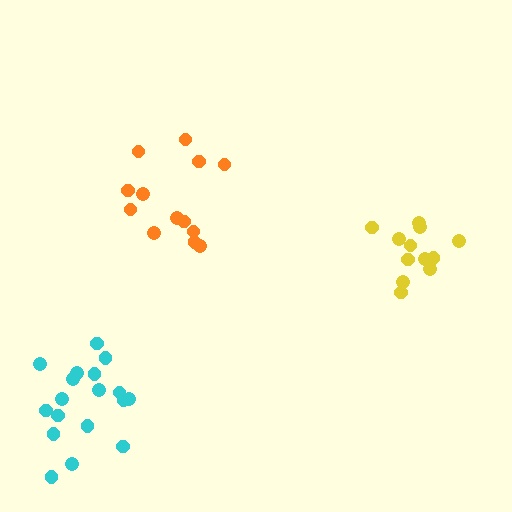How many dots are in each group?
Group 1: 18 dots, Group 2: 13 dots, Group 3: 12 dots (43 total).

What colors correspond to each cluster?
The clusters are colored: cyan, orange, yellow.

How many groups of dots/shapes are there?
There are 3 groups.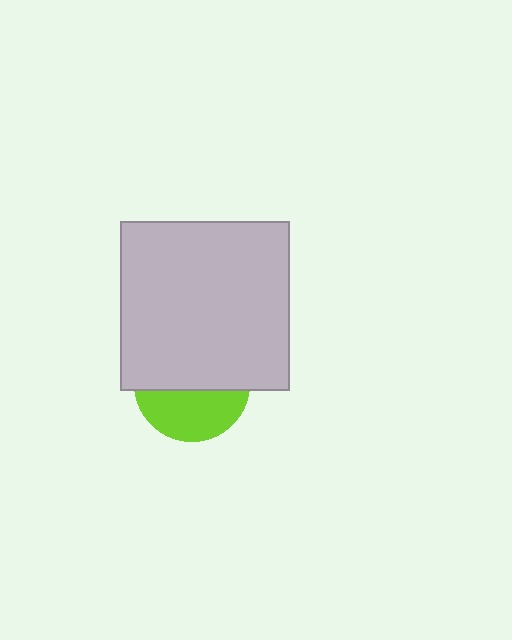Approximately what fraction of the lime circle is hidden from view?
Roughly 58% of the lime circle is hidden behind the light gray square.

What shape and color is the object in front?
The object in front is a light gray square.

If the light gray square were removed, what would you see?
You would see the complete lime circle.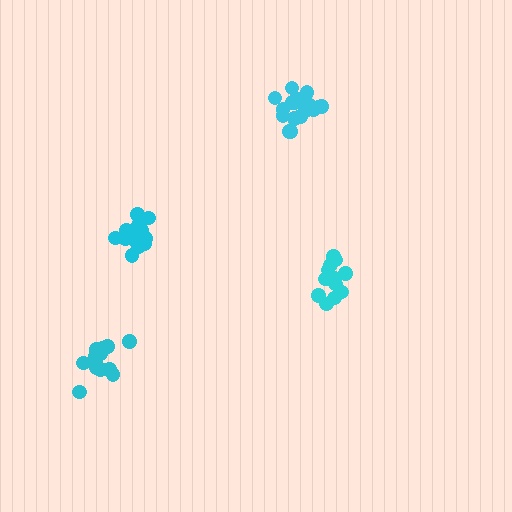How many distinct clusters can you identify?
There are 4 distinct clusters.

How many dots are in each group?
Group 1: 13 dots, Group 2: 13 dots, Group 3: 13 dots, Group 4: 17 dots (56 total).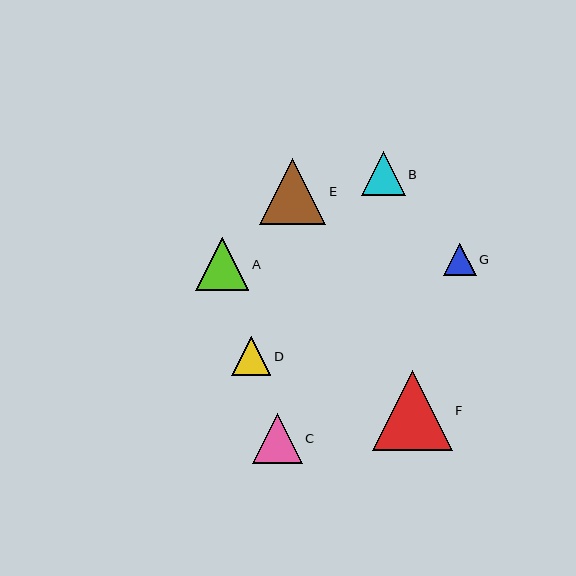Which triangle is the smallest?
Triangle G is the smallest with a size of approximately 33 pixels.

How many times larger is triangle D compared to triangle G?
Triangle D is approximately 1.2 times the size of triangle G.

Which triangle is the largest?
Triangle F is the largest with a size of approximately 80 pixels.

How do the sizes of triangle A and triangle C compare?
Triangle A and triangle C are approximately the same size.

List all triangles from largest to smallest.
From largest to smallest: F, E, A, C, B, D, G.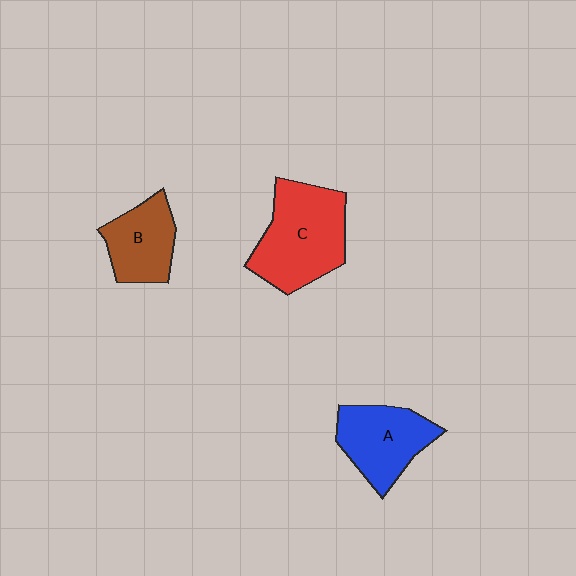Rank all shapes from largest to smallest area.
From largest to smallest: C (red), A (blue), B (brown).